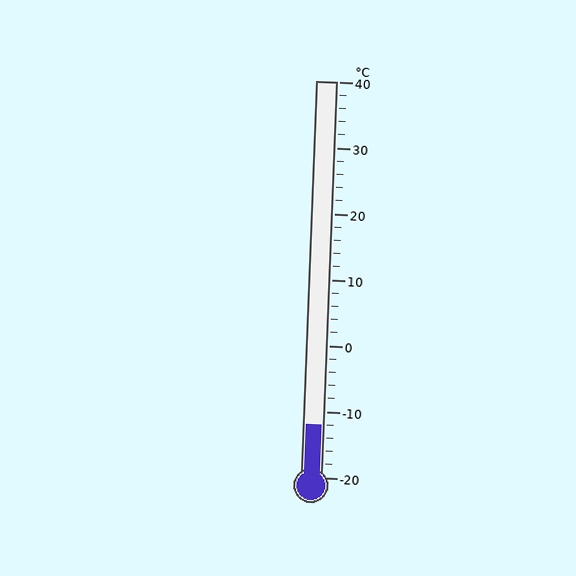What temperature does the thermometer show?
The thermometer shows approximately -12°C.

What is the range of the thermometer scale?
The thermometer scale ranges from -20°C to 40°C.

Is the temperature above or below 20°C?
The temperature is below 20°C.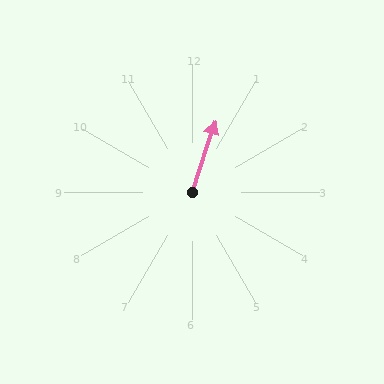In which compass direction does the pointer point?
North.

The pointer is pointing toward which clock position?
Roughly 1 o'clock.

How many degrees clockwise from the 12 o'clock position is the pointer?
Approximately 18 degrees.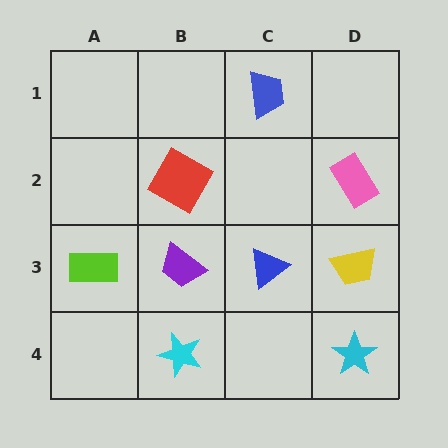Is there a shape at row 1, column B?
No, that cell is empty.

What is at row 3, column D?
A yellow trapezoid.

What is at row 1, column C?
A blue trapezoid.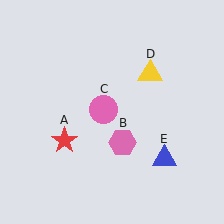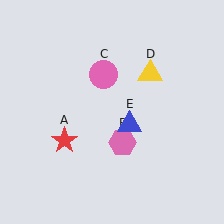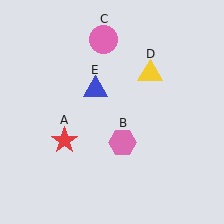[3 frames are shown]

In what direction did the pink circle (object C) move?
The pink circle (object C) moved up.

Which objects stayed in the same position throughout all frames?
Red star (object A) and pink hexagon (object B) and yellow triangle (object D) remained stationary.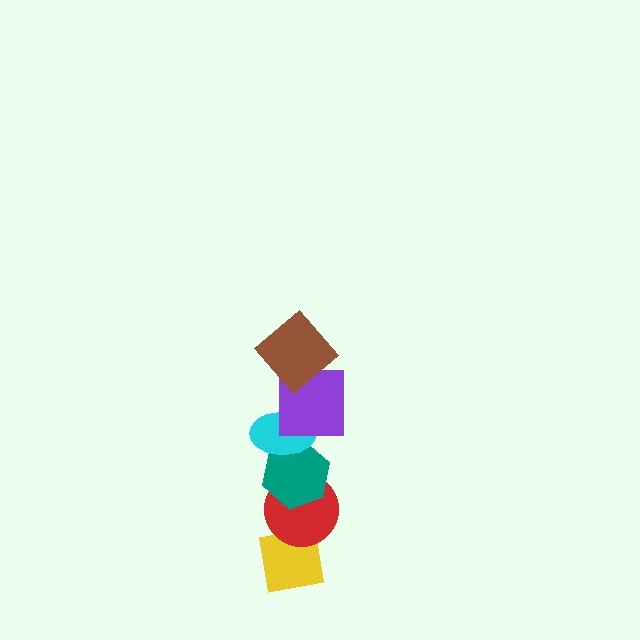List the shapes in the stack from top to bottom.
From top to bottom: the brown diamond, the purple square, the cyan ellipse, the teal hexagon, the red circle, the yellow square.